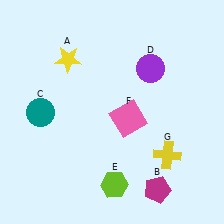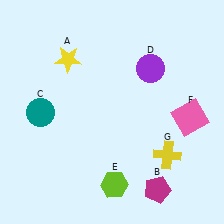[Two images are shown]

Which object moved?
The pink square (F) moved right.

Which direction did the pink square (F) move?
The pink square (F) moved right.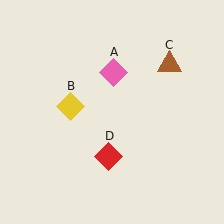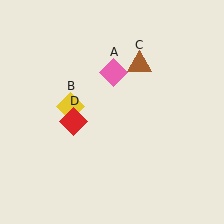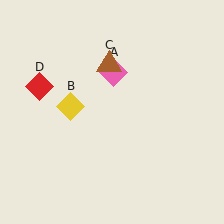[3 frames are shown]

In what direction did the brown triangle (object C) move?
The brown triangle (object C) moved left.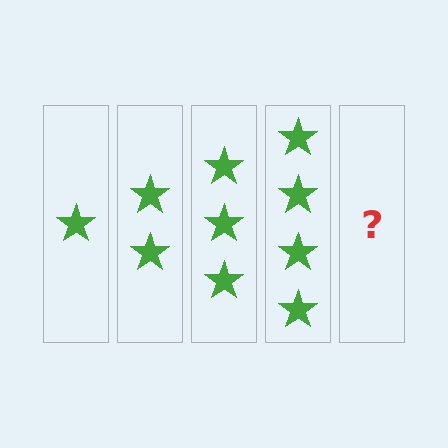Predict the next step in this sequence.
The next step is 5 stars.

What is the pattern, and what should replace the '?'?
The pattern is that each step adds one more star. The '?' should be 5 stars.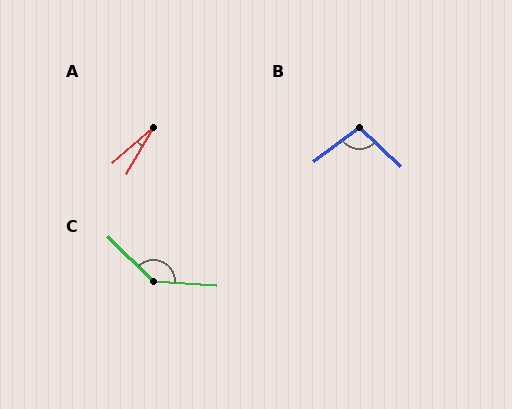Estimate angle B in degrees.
Approximately 100 degrees.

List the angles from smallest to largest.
A (18°), B (100°), C (138°).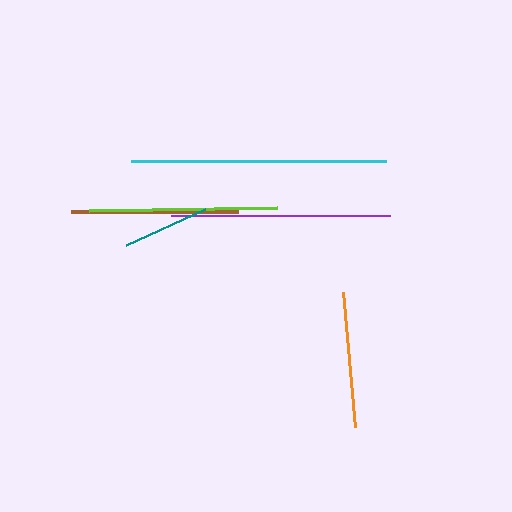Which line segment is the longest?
The cyan line is the longest at approximately 255 pixels.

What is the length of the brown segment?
The brown segment is approximately 167 pixels long.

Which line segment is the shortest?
The teal line is the shortest at approximately 88 pixels.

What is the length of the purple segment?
The purple segment is approximately 219 pixels long.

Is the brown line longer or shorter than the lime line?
The lime line is longer than the brown line.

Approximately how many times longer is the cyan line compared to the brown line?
The cyan line is approximately 1.5 times the length of the brown line.